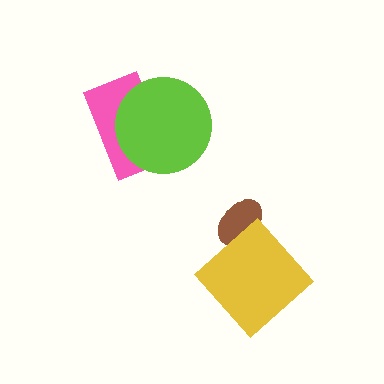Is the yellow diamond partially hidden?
No, no other shape covers it.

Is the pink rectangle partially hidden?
Yes, it is partially covered by another shape.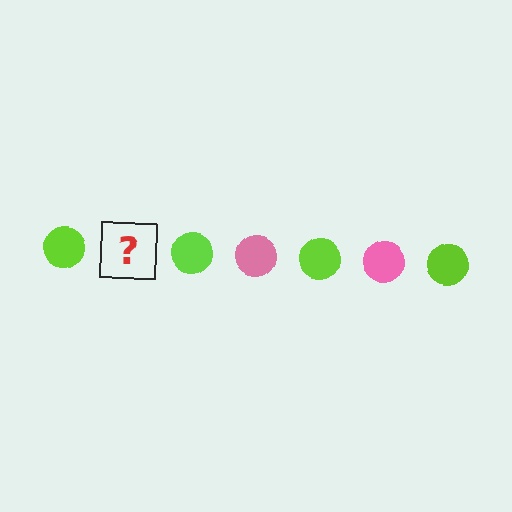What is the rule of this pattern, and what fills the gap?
The rule is that the pattern cycles through lime, pink circles. The gap should be filled with a pink circle.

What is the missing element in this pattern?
The missing element is a pink circle.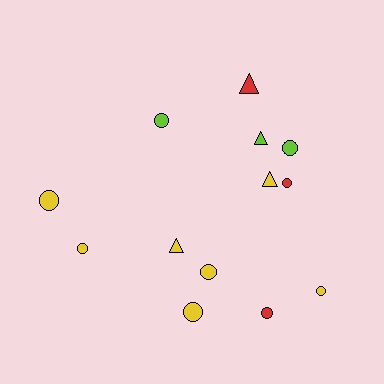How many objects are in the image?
There are 13 objects.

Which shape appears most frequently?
Circle, with 9 objects.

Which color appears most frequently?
Yellow, with 7 objects.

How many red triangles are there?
There is 1 red triangle.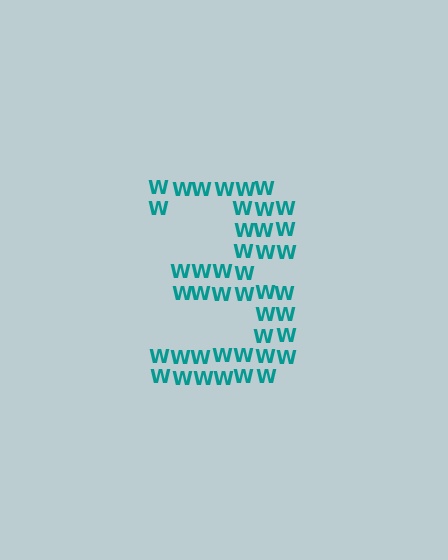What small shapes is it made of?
It is made of small letter W's.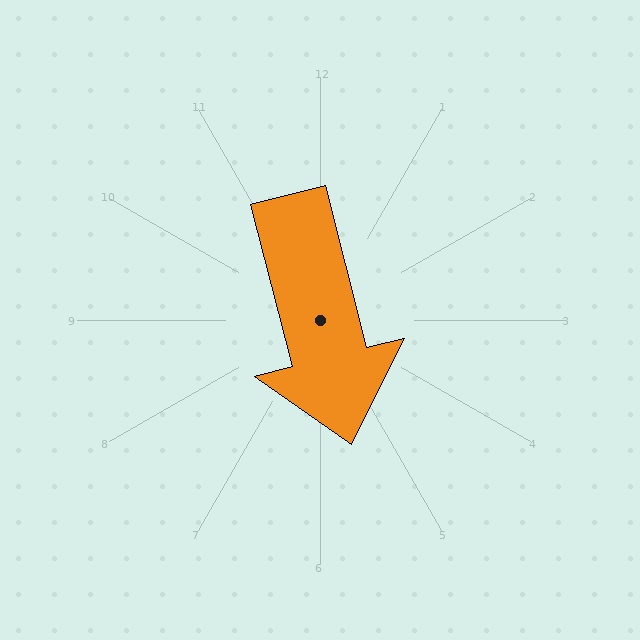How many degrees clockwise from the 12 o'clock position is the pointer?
Approximately 166 degrees.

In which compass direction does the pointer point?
South.